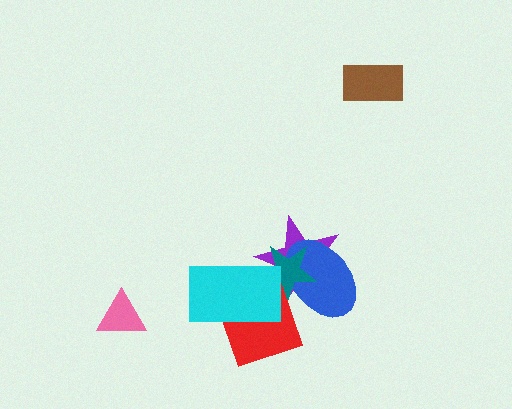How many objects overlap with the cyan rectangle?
3 objects overlap with the cyan rectangle.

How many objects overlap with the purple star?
3 objects overlap with the purple star.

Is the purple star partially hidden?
Yes, it is partially covered by another shape.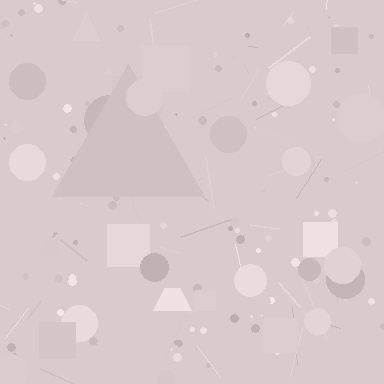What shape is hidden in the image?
A triangle is hidden in the image.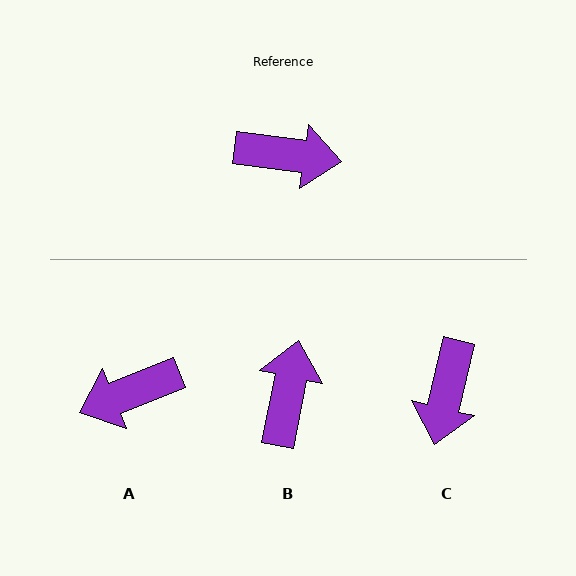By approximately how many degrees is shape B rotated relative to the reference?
Approximately 86 degrees counter-clockwise.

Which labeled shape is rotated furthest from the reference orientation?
A, about 151 degrees away.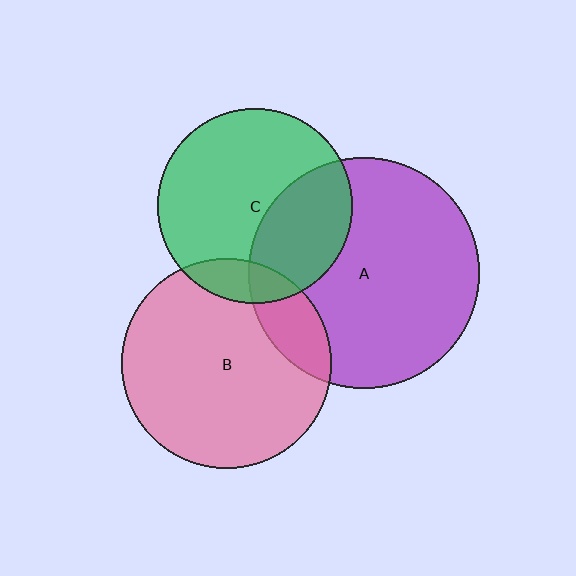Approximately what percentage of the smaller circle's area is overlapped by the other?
Approximately 35%.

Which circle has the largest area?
Circle A (purple).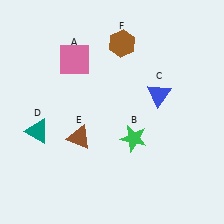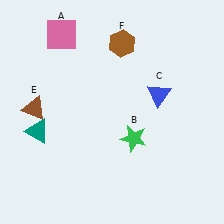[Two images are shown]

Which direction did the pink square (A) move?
The pink square (A) moved up.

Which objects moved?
The objects that moved are: the pink square (A), the brown triangle (E).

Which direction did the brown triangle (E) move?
The brown triangle (E) moved left.